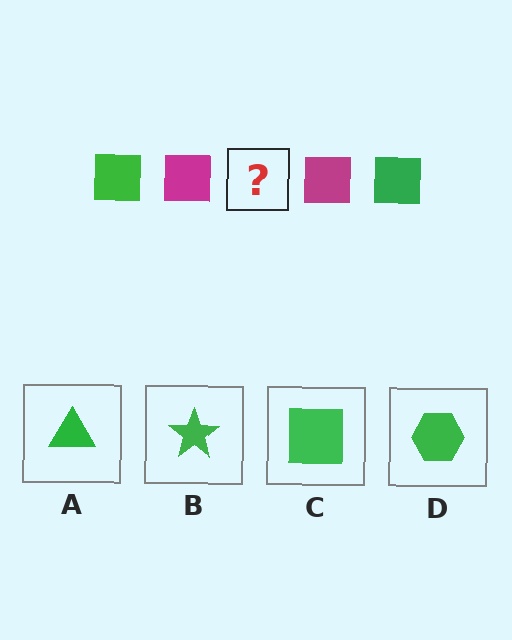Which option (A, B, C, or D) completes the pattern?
C.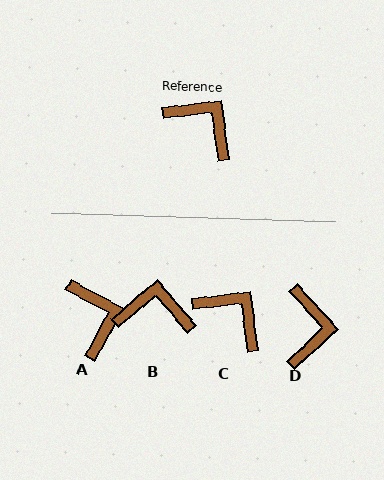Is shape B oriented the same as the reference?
No, it is off by about 33 degrees.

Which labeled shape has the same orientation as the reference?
C.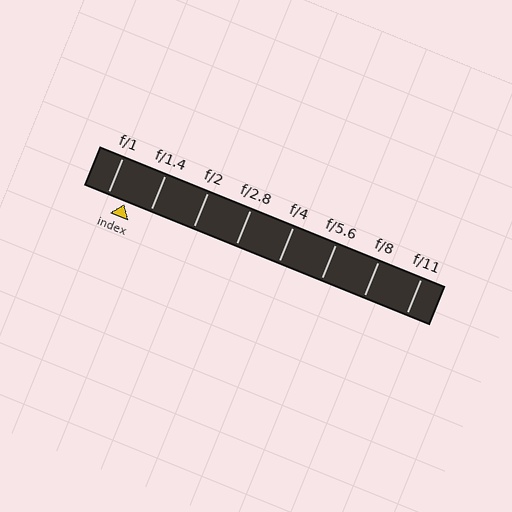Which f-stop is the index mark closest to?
The index mark is closest to f/1.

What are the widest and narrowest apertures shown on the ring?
The widest aperture shown is f/1 and the narrowest is f/11.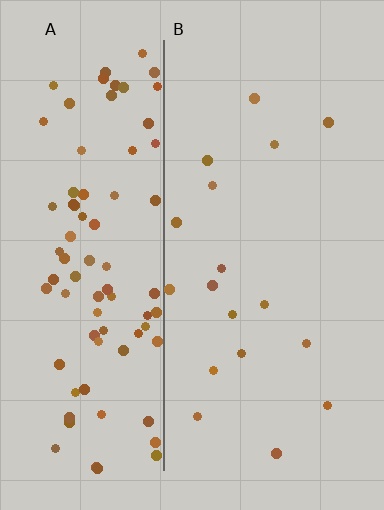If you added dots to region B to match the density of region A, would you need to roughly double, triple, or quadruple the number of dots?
Approximately quadruple.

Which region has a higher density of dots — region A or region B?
A (the left).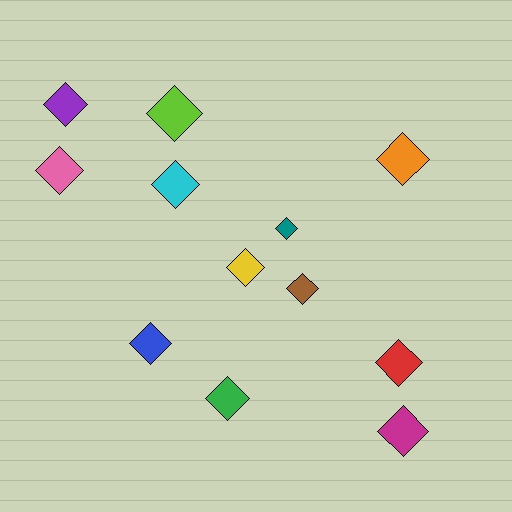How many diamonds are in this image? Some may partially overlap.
There are 12 diamonds.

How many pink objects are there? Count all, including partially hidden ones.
There is 1 pink object.